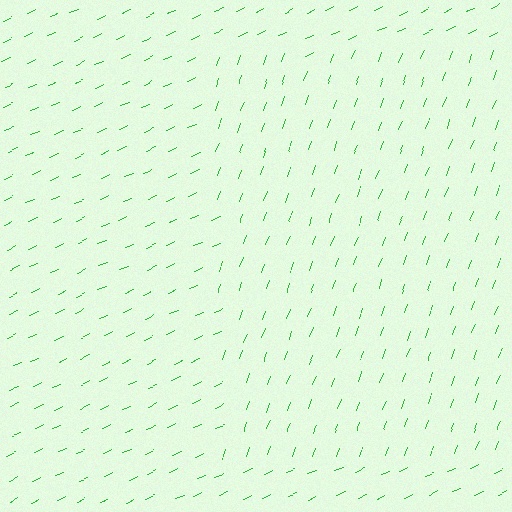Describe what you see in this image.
The image is filled with small green line segments. A rectangle region in the image has lines oriented differently from the surrounding lines, creating a visible texture boundary.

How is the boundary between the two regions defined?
The boundary is defined purely by a change in line orientation (approximately 45 degrees difference). All lines are the same color and thickness.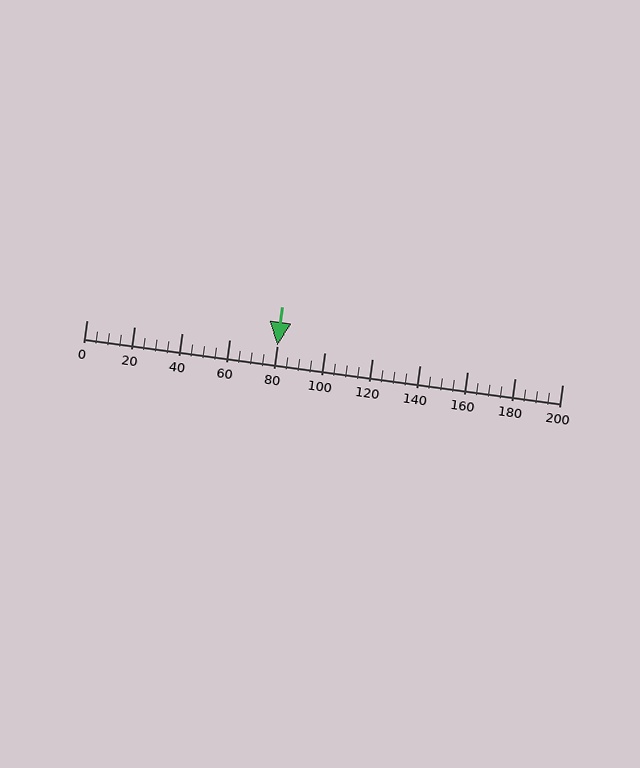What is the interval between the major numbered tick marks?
The major tick marks are spaced 20 units apart.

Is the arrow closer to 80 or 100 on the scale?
The arrow is closer to 80.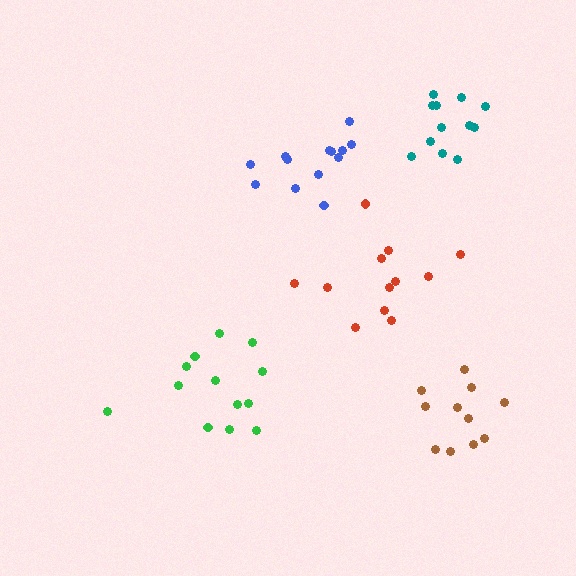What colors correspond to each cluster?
The clusters are colored: brown, blue, green, red, teal.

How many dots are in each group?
Group 1: 11 dots, Group 2: 13 dots, Group 3: 13 dots, Group 4: 12 dots, Group 5: 12 dots (61 total).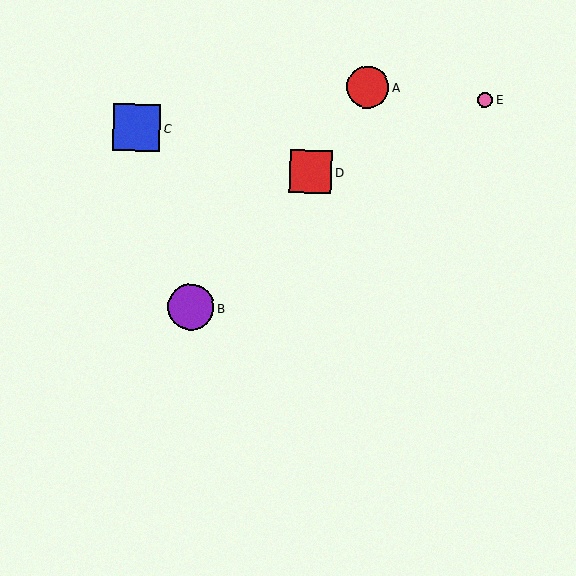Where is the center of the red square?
The center of the red square is at (310, 172).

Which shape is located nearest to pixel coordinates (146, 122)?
The blue square (labeled C) at (137, 128) is nearest to that location.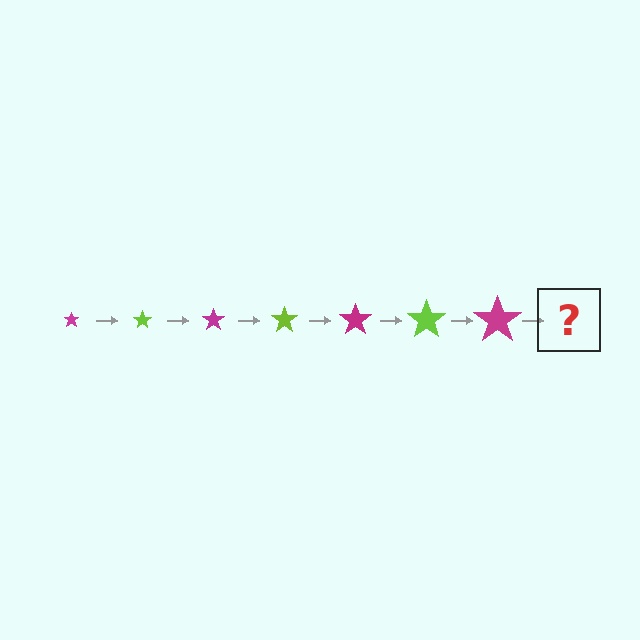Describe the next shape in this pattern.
It should be a lime star, larger than the previous one.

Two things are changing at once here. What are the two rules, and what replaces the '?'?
The two rules are that the star grows larger each step and the color cycles through magenta and lime. The '?' should be a lime star, larger than the previous one.